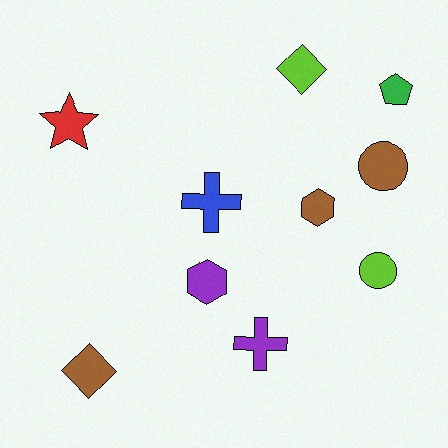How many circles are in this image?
There are 2 circles.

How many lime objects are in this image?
There are 2 lime objects.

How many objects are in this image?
There are 10 objects.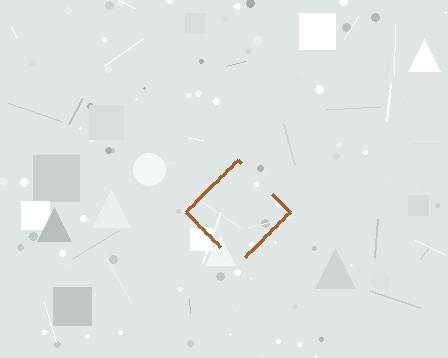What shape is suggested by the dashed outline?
The dashed outline suggests a diamond.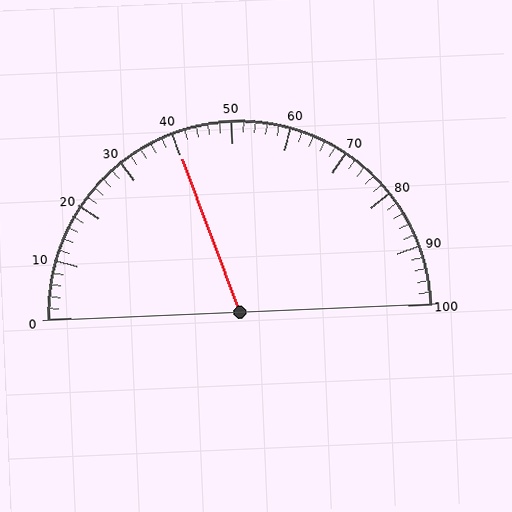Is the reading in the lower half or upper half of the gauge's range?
The reading is in the lower half of the range (0 to 100).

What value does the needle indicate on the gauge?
The needle indicates approximately 40.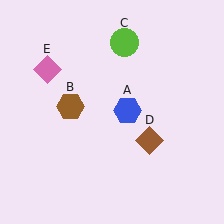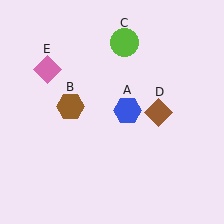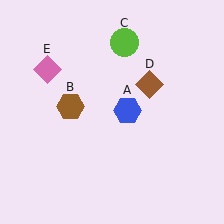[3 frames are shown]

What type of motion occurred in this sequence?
The brown diamond (object D) rotated counterclockwise around the center of the scene.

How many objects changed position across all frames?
1 object changed position: brown diamond (object D).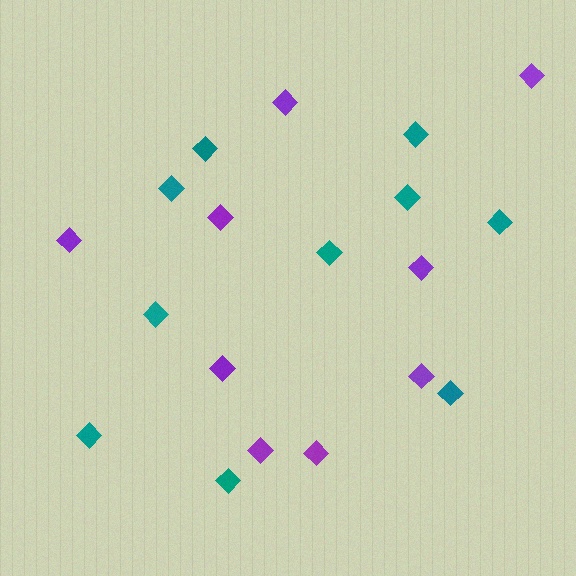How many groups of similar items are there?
There are 2 groups: one group of purple diamonds (9) and one group of teal diamonds (10).